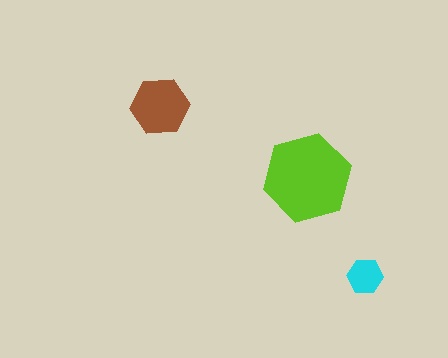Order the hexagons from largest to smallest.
the lime one, the brown one, the cyan one.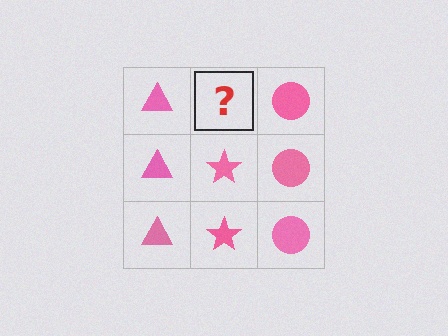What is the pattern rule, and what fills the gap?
The rule is that each column has a consistent shape. The gap should be filled with a pink star.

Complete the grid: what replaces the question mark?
The question mark should be replaced with a pink star.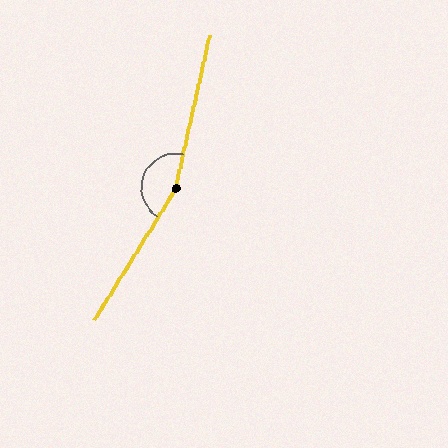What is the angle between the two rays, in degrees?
Approximately 161 degrees.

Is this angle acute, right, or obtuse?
It is obtuse.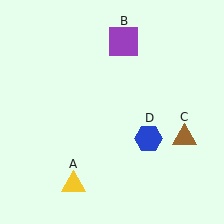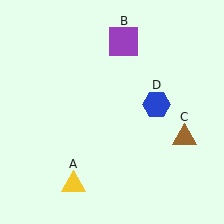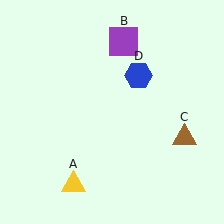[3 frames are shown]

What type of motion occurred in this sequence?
The blue hexagon (object D) rotated counterclockwise around the center of the scene.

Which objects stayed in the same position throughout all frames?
Yellow triangle (object A) and purple square (object B) and brown triangle (object C) remained stationary.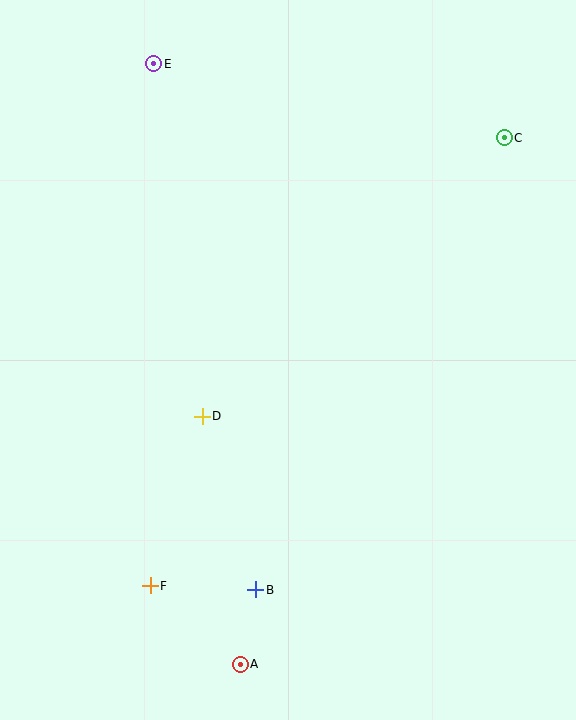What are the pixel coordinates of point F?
Point F is at (150, 586).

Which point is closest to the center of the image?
Point D at (202, 416) is closest to the center.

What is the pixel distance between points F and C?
The distance between F and C is 571 pixels.